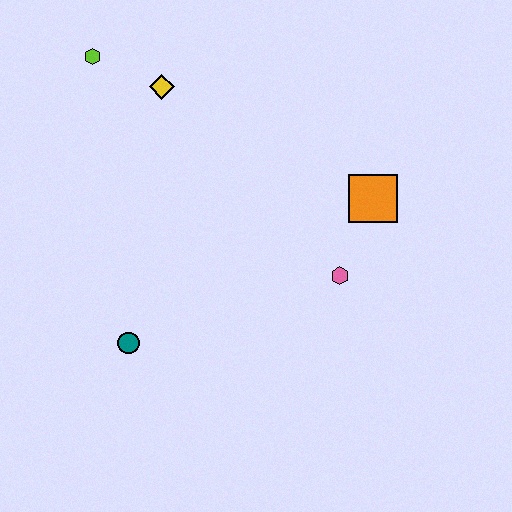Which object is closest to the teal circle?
The pink hexagon is closest to the teal circle.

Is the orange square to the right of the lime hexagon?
Yes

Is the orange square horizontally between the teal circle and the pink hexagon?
No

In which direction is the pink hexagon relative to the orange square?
The pink hexagon is below the orange square.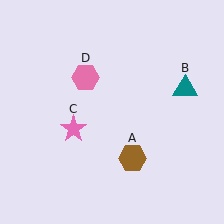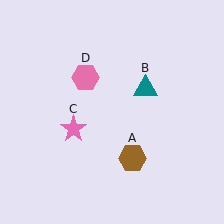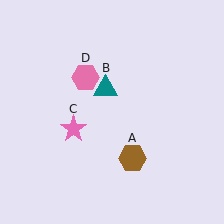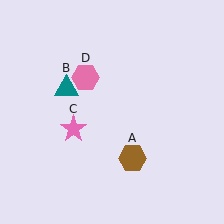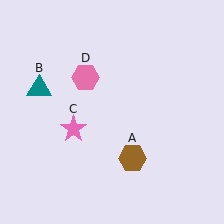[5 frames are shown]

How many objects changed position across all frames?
1 object changed position: teal triangle (object B).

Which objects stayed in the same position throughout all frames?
Brown hexagon (object A) and pink star (object C) and pink hexagon (object D) remained stationary.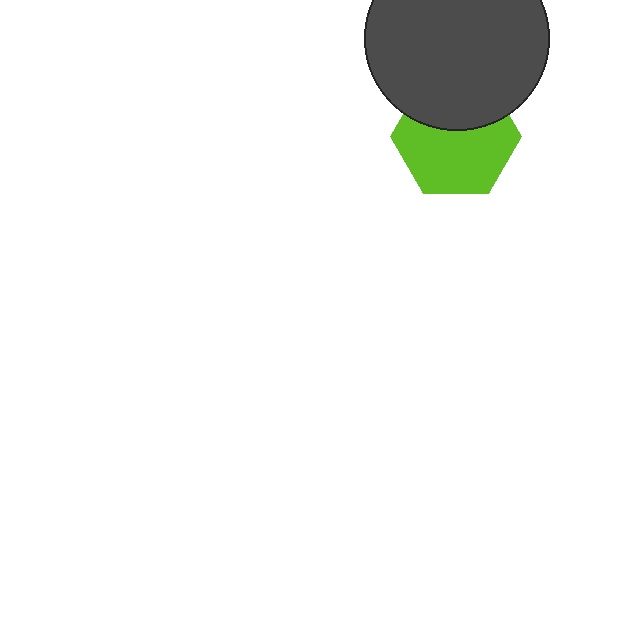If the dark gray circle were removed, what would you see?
You would see the complete lime hexagon.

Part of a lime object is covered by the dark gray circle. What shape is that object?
It is a hexagon.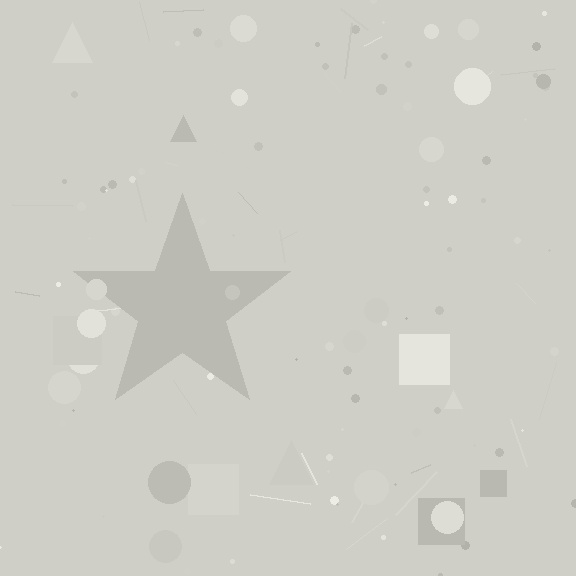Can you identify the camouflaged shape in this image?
The camouflaged shape is a star.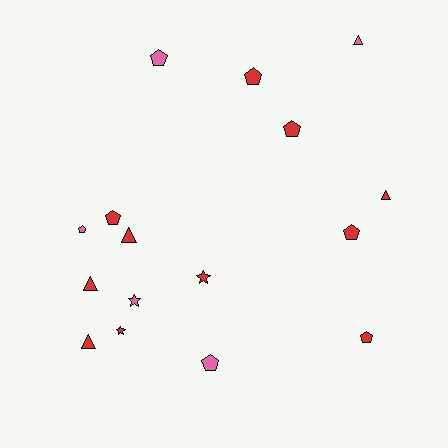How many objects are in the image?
There are 16 objects.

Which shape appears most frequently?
Pentagon, with 8 objects.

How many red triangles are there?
There are 4 red triangles.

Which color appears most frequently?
Red, with 11 objects.